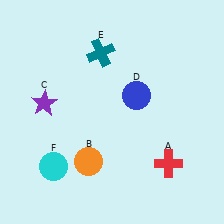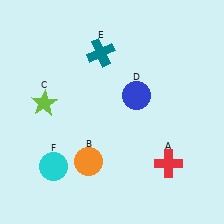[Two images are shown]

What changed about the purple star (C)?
In Image 1, C is purple. In Image 2, it changed to lime.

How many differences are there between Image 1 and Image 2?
There is 1 difference between the two images.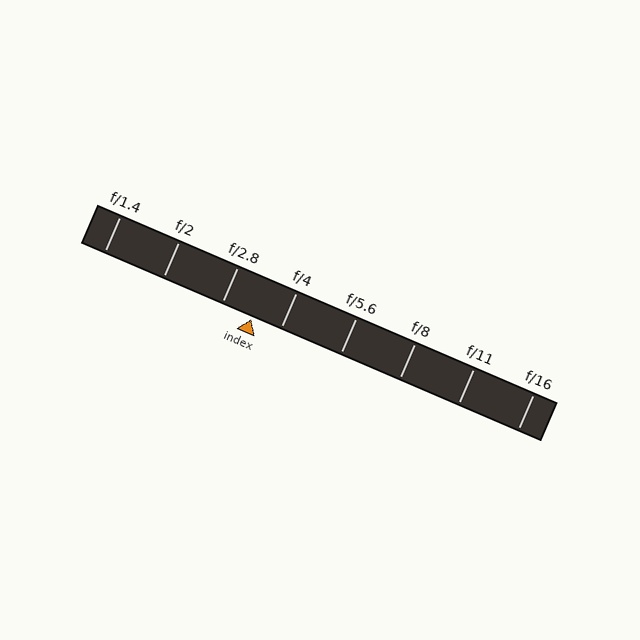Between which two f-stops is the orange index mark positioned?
The index mark is between f/2.8 and f/4.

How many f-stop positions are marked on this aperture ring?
There are 8 f-stop positions marked.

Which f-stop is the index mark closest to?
The index mark is closest to f/4.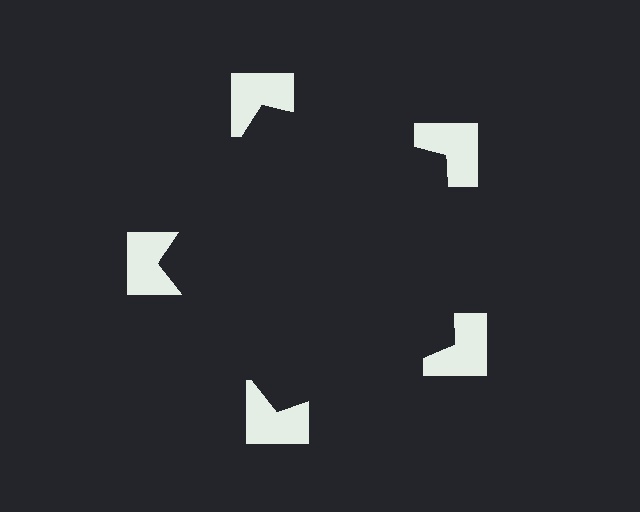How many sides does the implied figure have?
5 sides.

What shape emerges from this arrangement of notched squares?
An illusory pentagon — its edges are inferred from the aligned wedge cuts in the notched squares, not physically drawn.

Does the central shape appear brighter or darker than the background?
It typically appears slightly darker than the background, even though no actual brightness change is drawn.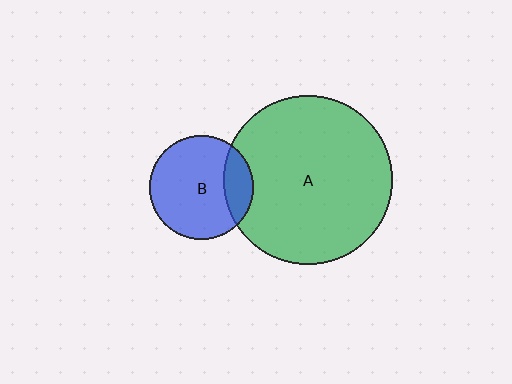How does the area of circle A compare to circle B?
Approximately 2.6 times.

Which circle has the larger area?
Circle A (green).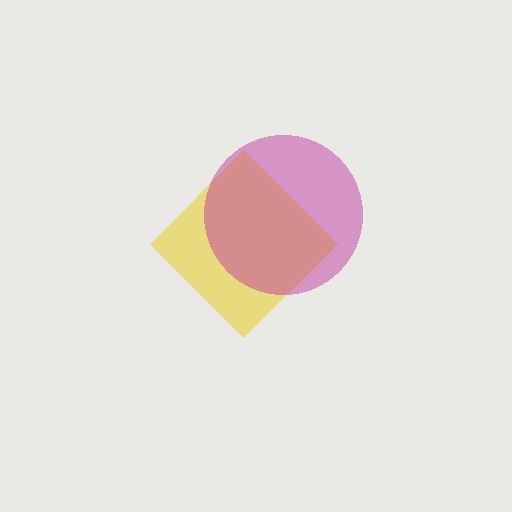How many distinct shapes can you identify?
There are 2 distinct shapes: a yellow diamond, a magenta circle.